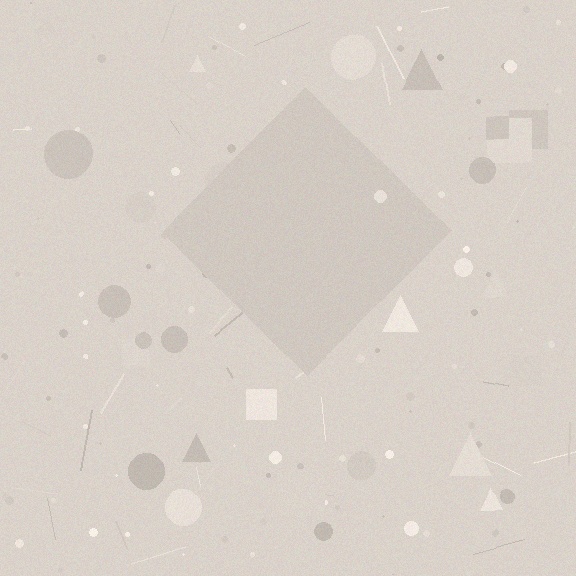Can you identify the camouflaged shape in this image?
The camouflaged shape is a diamond.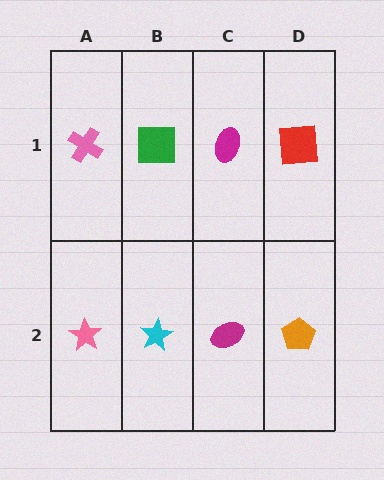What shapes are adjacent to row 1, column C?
A magenta ellipse (row 2, column C), a green square (row 1, column B), a red square (row 1, column D).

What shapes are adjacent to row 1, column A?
A pink star (row 2, column A), a green square (row 1, column B).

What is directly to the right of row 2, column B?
A magenta ellipse.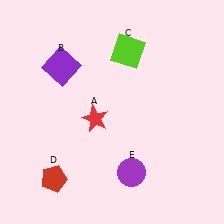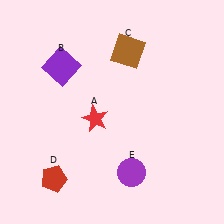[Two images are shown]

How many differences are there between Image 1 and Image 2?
There is 1 difference between the two images.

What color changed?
The square (C) changed from lime in Image 1 to brown in Image 2.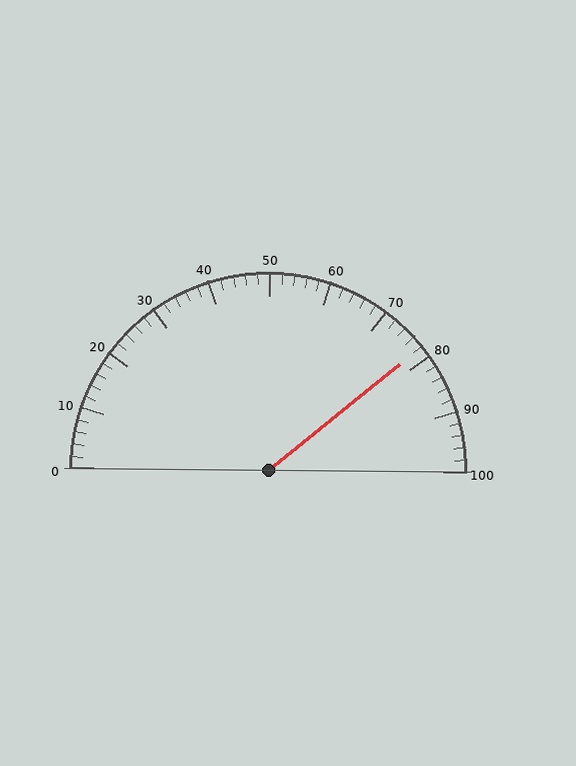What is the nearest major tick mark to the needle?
The nearest major tick mark is 80.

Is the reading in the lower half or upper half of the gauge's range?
The reading is in the upper half of the range (0 to 100).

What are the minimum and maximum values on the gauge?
The gauge ranges from 0 to 100.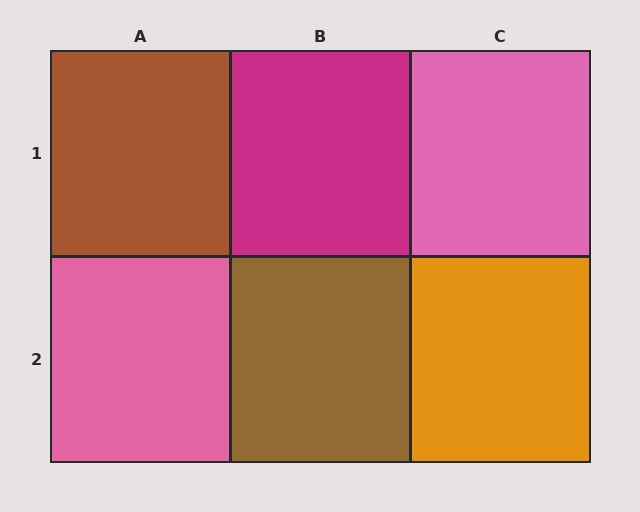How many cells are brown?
2 cells are brown.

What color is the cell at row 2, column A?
Pink.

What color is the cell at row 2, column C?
Orange.